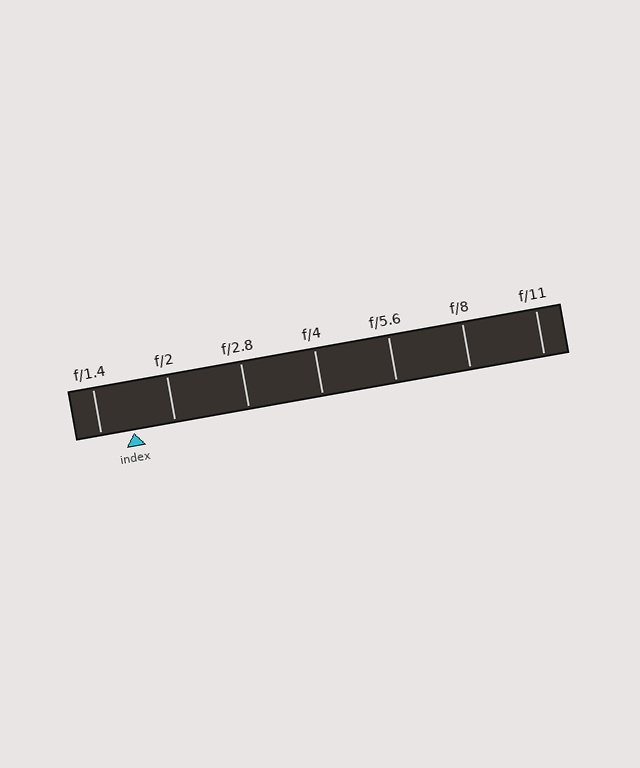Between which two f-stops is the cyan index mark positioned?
The index mark is between f/1.4 and f/2.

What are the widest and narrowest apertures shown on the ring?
The widest aperture shown is f/1.4 and the narrowest is f/11.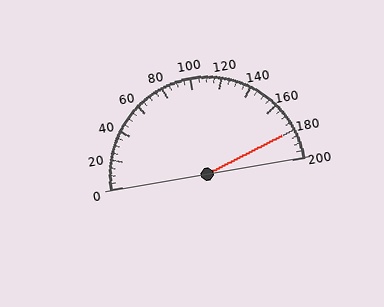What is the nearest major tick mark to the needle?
The nearest major tick mark is 180.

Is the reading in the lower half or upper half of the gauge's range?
The reading is in the upper half of the range (0 to 200).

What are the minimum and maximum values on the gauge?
The gauge ranges from 0 to 200.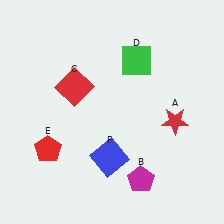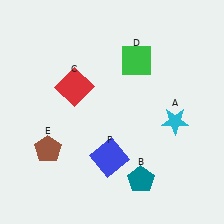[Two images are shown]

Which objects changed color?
A changed from red to cyan. B changed from magenta to teal. E changed from red to brown.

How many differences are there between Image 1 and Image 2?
There are 3 differences between the two images.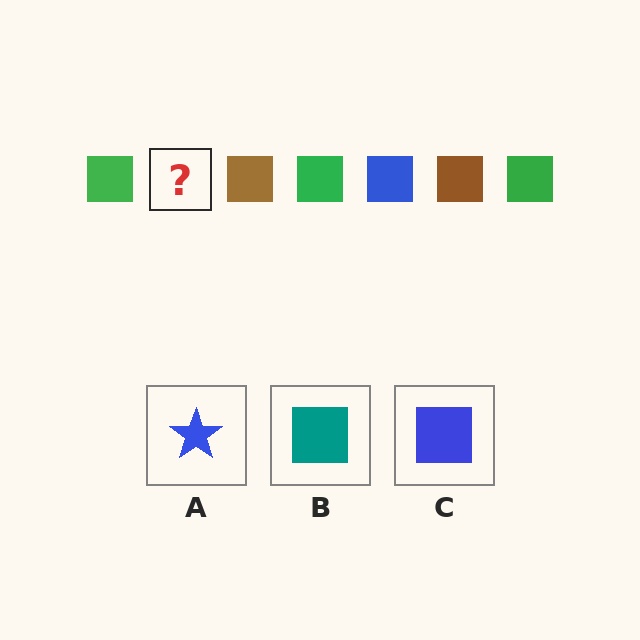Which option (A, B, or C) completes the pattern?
C.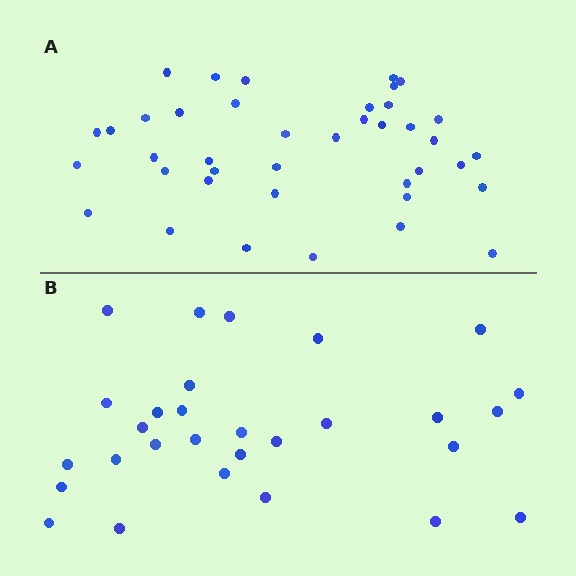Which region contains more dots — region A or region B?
Region A (the top region) has more dots.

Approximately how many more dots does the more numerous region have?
Region A has roughly 12 or so more dots than region B.